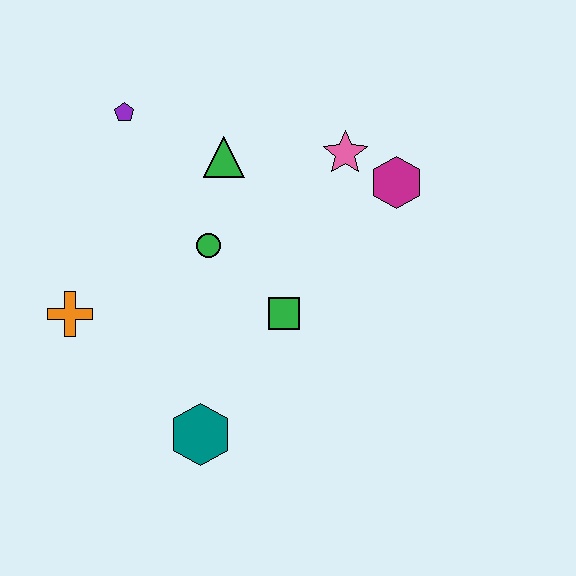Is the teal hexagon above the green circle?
No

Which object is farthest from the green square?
The purple pentagon is farthest from the green square.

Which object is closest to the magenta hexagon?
The pink star is closest to the magenta hexagon.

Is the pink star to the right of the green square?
Yes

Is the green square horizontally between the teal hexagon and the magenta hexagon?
Yes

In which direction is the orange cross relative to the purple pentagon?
The orange cross is below the purple pentagon.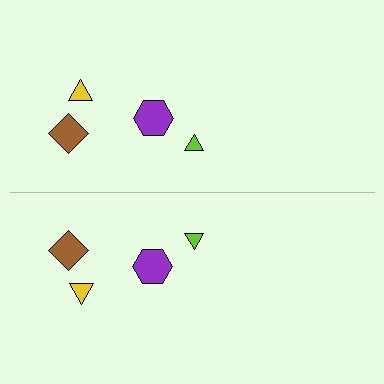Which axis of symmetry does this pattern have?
The pattern has a horizontal axis of symmetry running through the center of the image.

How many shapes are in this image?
There are 8 shapes in this image.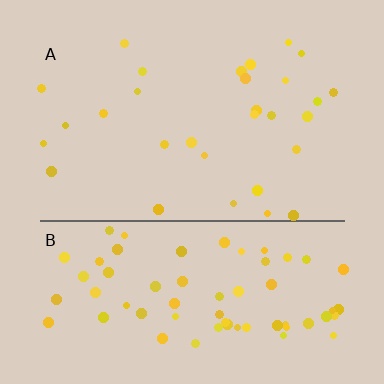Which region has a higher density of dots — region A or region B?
B (the bottom).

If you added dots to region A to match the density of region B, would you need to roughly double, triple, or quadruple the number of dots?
Approximately double.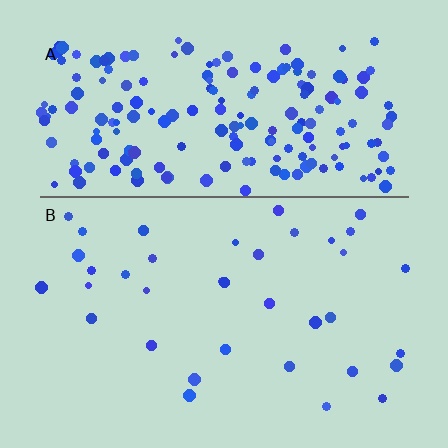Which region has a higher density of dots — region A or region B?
A (the top).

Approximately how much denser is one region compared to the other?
Approximately 5.4× — region A over region B.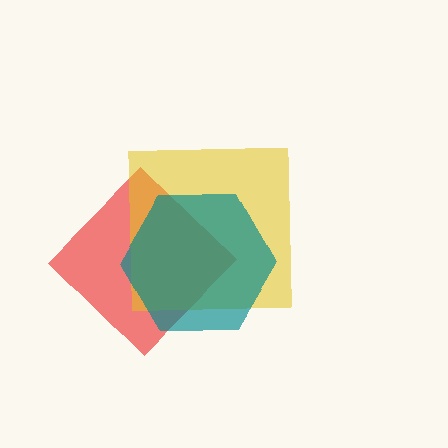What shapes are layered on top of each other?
The layered shapes are: a red diamond, a yellow square, a teal hexagon.